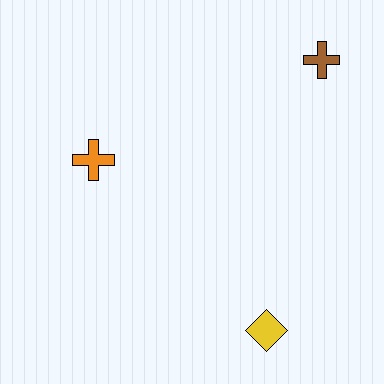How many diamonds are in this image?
There is 1 diamond.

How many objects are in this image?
There are 3 objects.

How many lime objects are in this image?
There are no lime objects.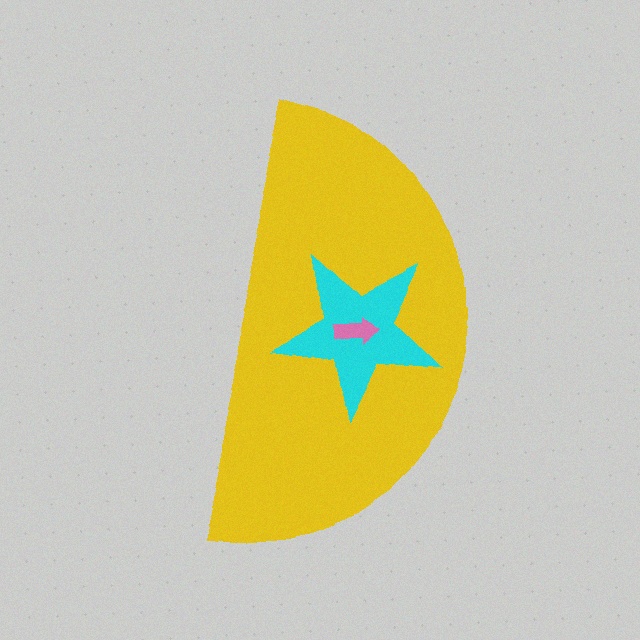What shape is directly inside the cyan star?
The pink arrow.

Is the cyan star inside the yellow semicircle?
Yes.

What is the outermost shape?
The yellow semicircle.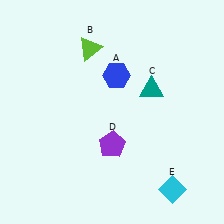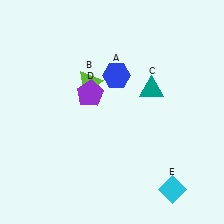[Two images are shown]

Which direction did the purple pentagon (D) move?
The purple pentagon (D) moved up.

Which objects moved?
The objects that moved are: the lime triangle (B), the purple pentagon (D).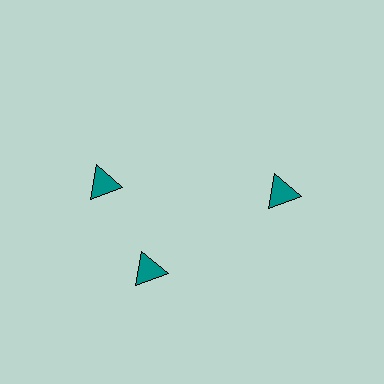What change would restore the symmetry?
The symmetry would be restored by rotating it back into even spacing with its neighbors so that all 3 triangles sit at equal angles and equal distance from the center.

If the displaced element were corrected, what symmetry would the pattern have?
It would have 3-fold rotational symmetry — the pattern would map onto itself every 120 degrees.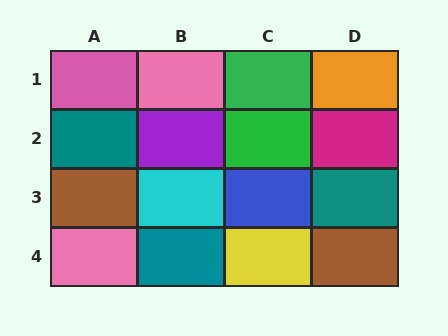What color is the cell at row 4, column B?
Teal.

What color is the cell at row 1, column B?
Pink.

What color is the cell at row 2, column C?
Green.